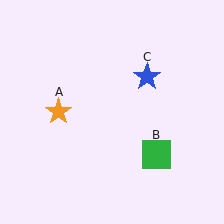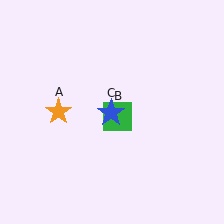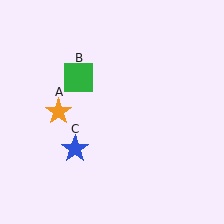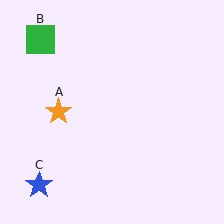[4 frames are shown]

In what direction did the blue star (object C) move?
The blue star (object C) moved down and to the left.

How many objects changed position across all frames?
2 objects changed position: green square (object B), blue star (object C).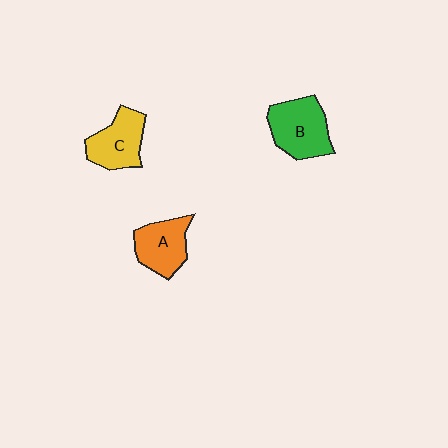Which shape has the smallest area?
Shape A (orange).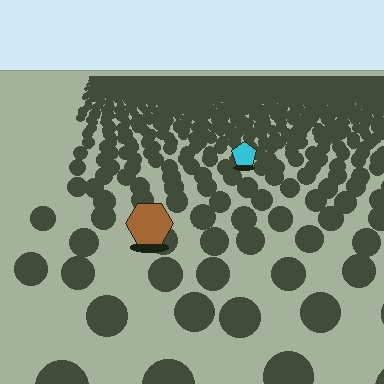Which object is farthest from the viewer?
The cyan pentagon is farthest from the viewer. It appears smaller and the ground texture around it is denser.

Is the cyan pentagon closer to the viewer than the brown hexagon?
No. The brown hexagon is closer — you can tell from the texture gradient: the ground texture is coarser near it.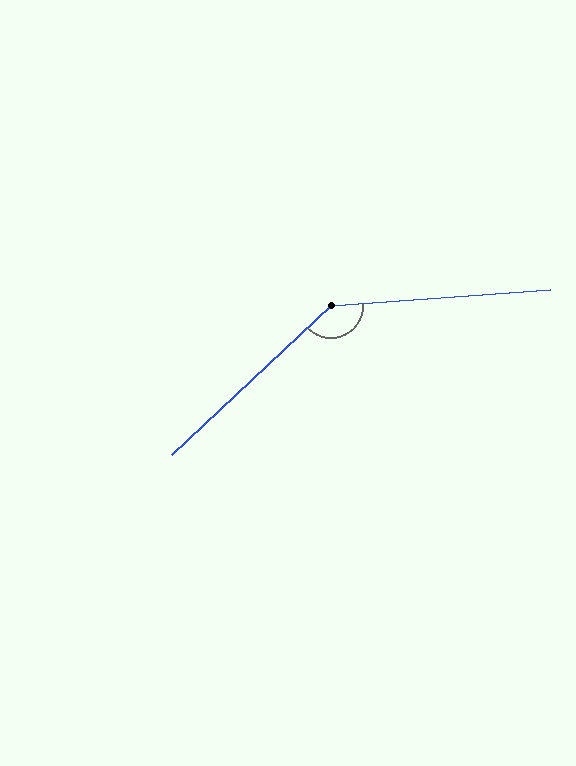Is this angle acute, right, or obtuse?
It is obtuse.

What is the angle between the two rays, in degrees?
Approximately 141 degrees.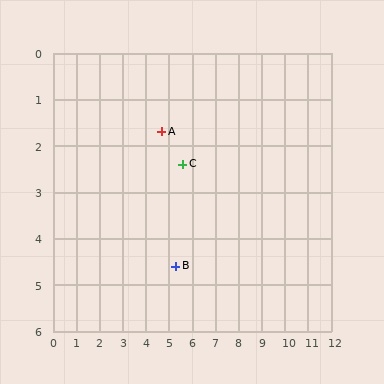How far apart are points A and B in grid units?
Points A and B are about 3.0 grid units apart.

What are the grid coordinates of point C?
Point C is at approximately (5.6, 2.4).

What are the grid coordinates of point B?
Point B is at approximately (5.3, 4.6).